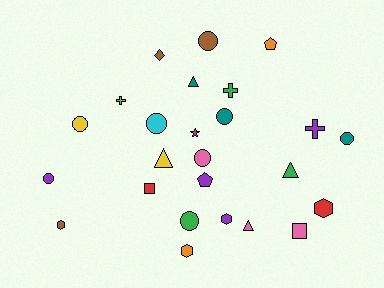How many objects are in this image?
There are 25 objects.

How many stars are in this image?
There is 1 star.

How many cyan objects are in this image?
There is 1 cyan object.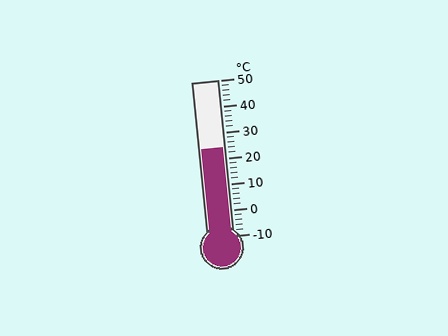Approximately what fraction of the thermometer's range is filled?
The thermometer is filled to approximately 55% of its range.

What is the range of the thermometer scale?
The thermometer scale ranges from -10°C to 50°C.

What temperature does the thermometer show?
The thermometer shows approximately 24°C.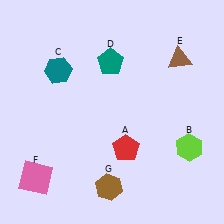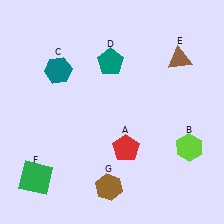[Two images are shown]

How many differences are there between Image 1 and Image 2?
There is 1 difference between the two images.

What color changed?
The square (F) changed from pink in Image 1 to green in Image 2.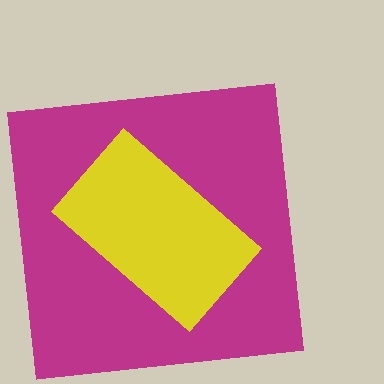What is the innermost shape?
The yellow rectangle.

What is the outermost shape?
The magenta square.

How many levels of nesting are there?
2.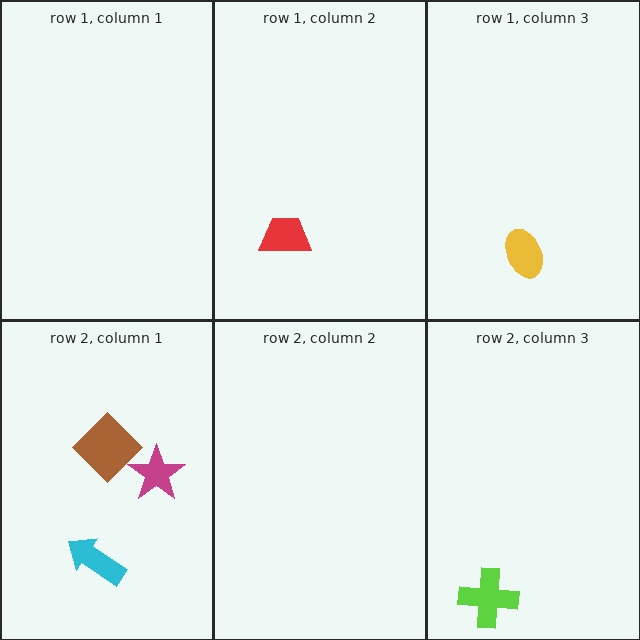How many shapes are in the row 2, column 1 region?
3.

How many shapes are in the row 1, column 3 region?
1.